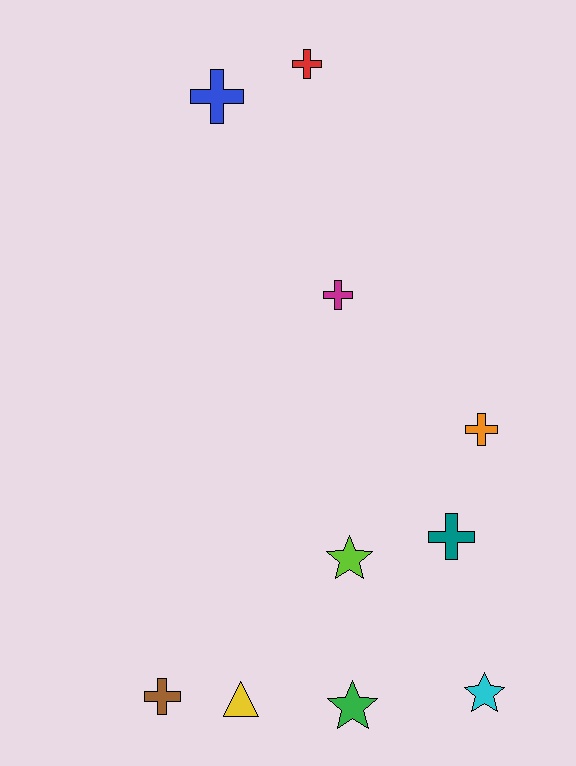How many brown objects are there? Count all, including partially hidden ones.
There is 1 brown object.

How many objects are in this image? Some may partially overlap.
There are 10 objects.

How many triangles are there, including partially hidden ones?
There is 1 triangle.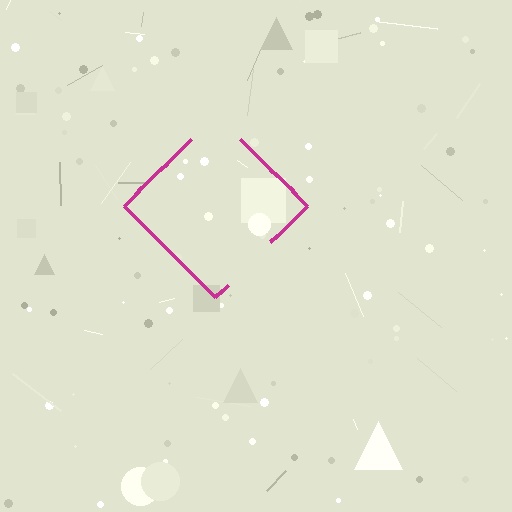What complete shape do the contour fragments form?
The contour fragments form a diamond.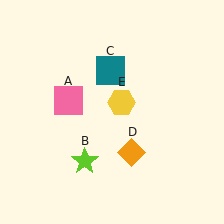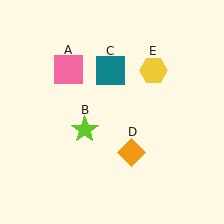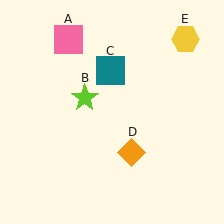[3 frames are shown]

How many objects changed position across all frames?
3 objects changed position: pink square (object A), lime star (object B), yellow hexagon (object E).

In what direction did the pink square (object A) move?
The pink square (object A) moved up.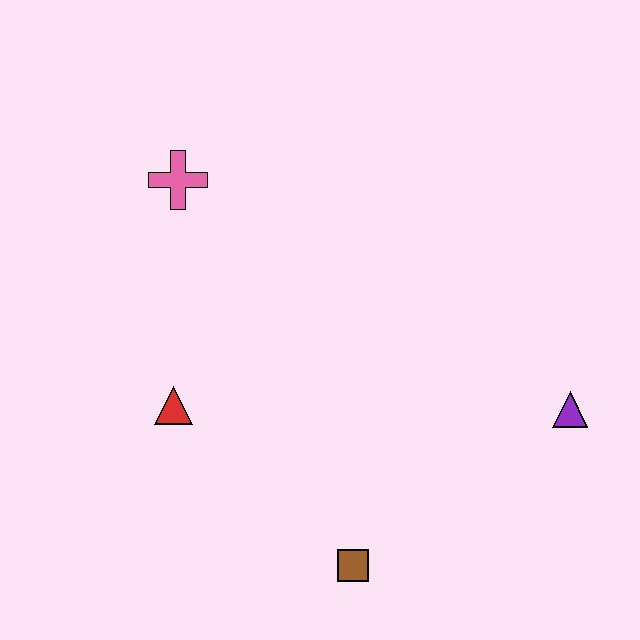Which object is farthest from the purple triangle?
The pink cross is farthest from the purple triangle.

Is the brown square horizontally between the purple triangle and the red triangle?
Yes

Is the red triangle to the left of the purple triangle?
Yes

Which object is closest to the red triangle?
The pink cross is closest to the red triangle.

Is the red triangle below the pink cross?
Yes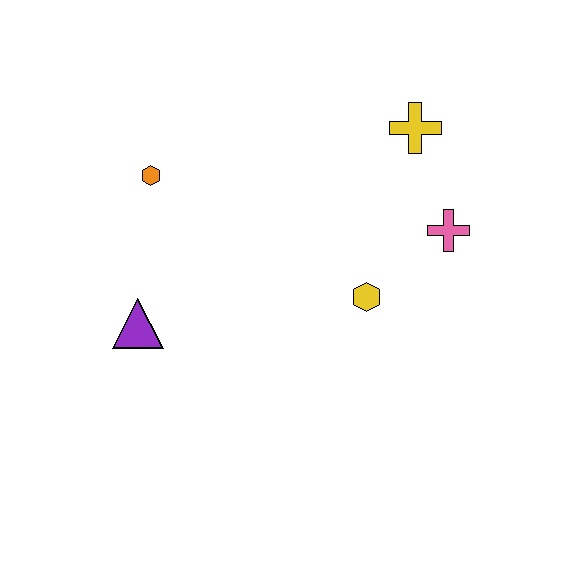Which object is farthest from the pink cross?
The purple triangle is farthest from the pink cross.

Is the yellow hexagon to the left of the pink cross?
Yes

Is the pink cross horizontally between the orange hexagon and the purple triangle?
No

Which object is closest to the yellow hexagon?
The pink cross is closest to the yellow hexagon.